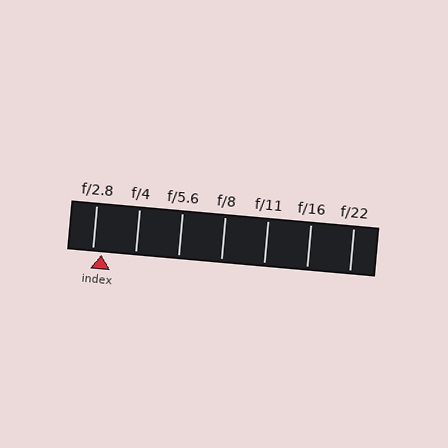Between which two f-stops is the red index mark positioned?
The index mark is between f/2.8 and f/4.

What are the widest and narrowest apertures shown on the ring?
The widest aperture shown is f/2.8 and the narrowest is f/22.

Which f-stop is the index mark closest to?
The index mark is closest to f/2.8.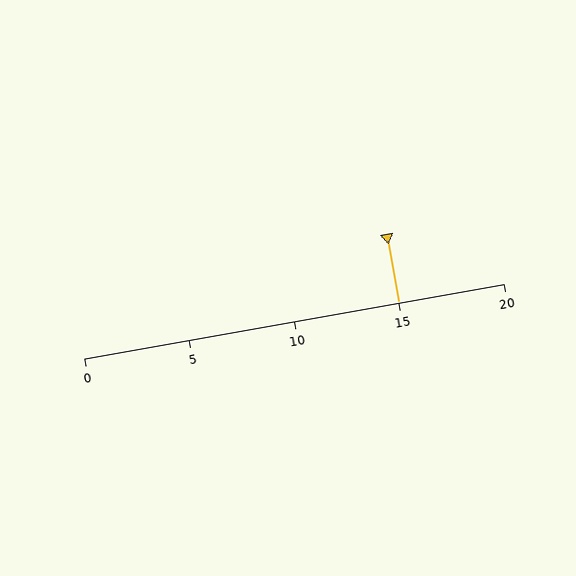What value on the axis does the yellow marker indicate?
The marker indicates approximately 15.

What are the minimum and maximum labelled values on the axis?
The axis runs from 0 to 20.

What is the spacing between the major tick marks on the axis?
The major ticks are spaced 5 apart.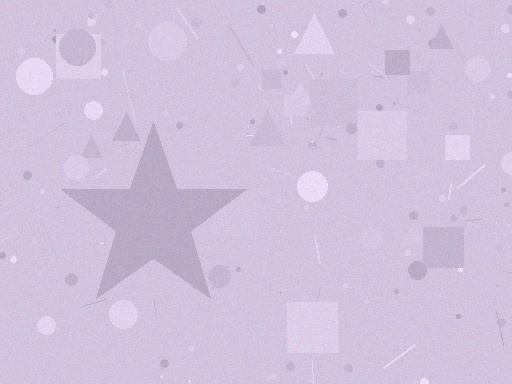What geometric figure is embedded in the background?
A star is embedded in the background.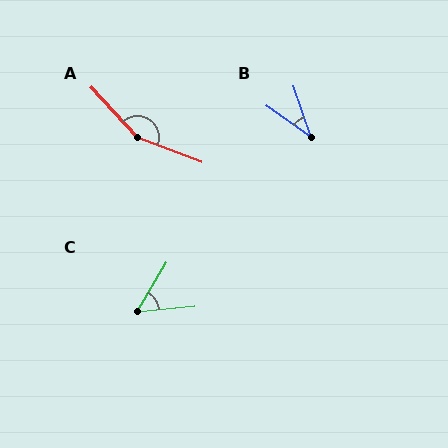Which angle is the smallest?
B, at approximately 37 degrees.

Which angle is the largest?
A, at approximately 153 degrees.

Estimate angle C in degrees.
Approximately 54 degrees.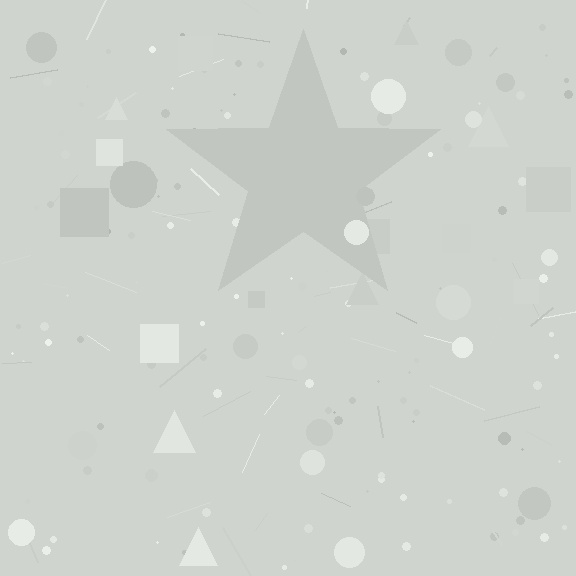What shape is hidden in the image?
A star is hidden in the image.